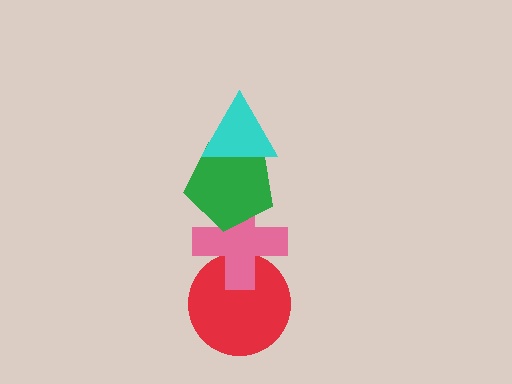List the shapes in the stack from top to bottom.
From top to bottom: the cyan triangle, the green pentagon, the pink cross, the red circle.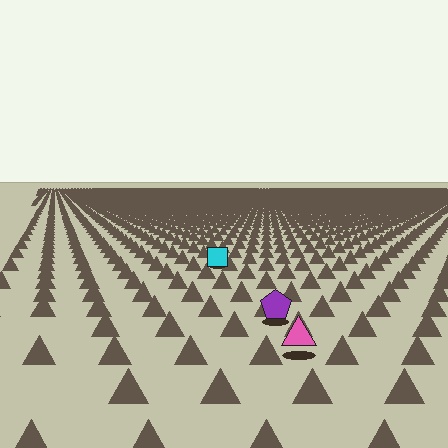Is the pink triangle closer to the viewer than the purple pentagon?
Yes. The pink triangle is closer — you can tell from the texture gradient: the ground texture is coarser near it.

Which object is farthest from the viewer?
The cyan square is farthest from the viewer. It appears smaller and the ground texture around it is denser.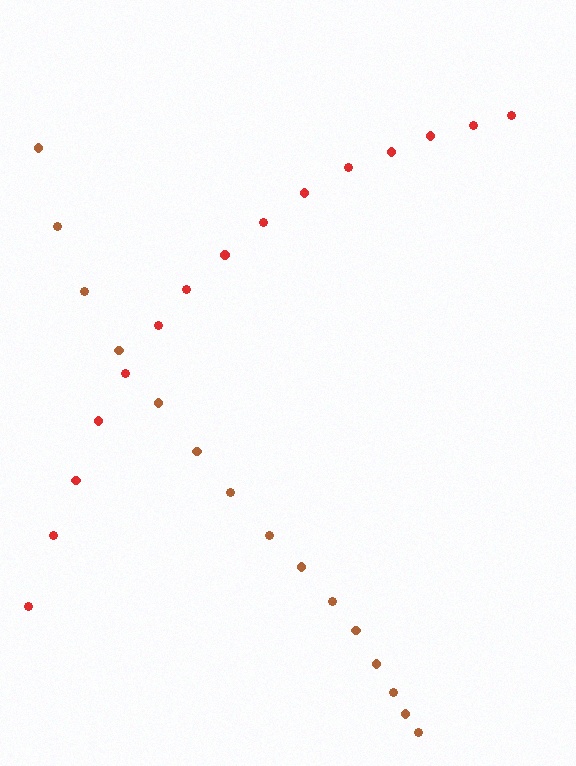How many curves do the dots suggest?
There are 2 distinct paths.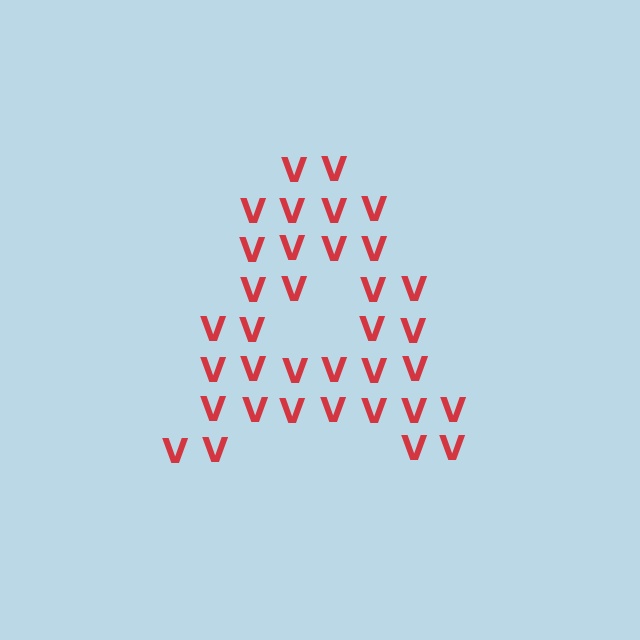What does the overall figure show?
The overall figure shows the letter A.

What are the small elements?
The small elements are letter V's.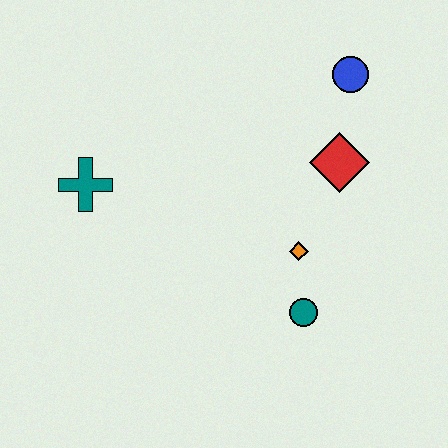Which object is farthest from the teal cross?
The blue circle is farthest from the teal cross.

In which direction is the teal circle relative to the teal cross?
The teal circle is to the right of the teal cross.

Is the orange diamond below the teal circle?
No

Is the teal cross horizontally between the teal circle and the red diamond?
No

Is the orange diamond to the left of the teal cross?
No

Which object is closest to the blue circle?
The red diamond is closest to the blue circle.